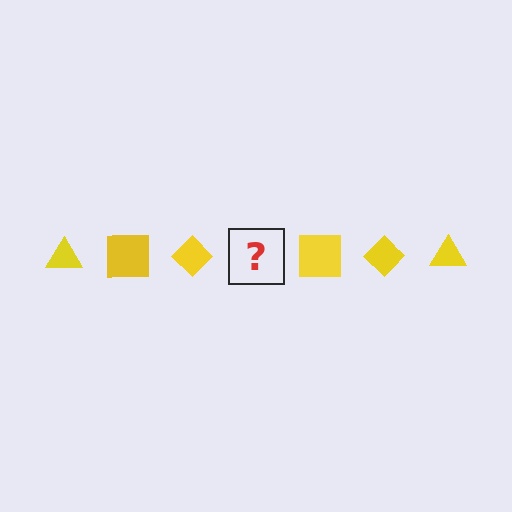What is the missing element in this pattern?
The missing element is a yellow triangle.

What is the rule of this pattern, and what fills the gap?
The rule is that the pattern cycles through triangle, square, diamond shapes in yellow. The gap should be filled with a yellow triangle.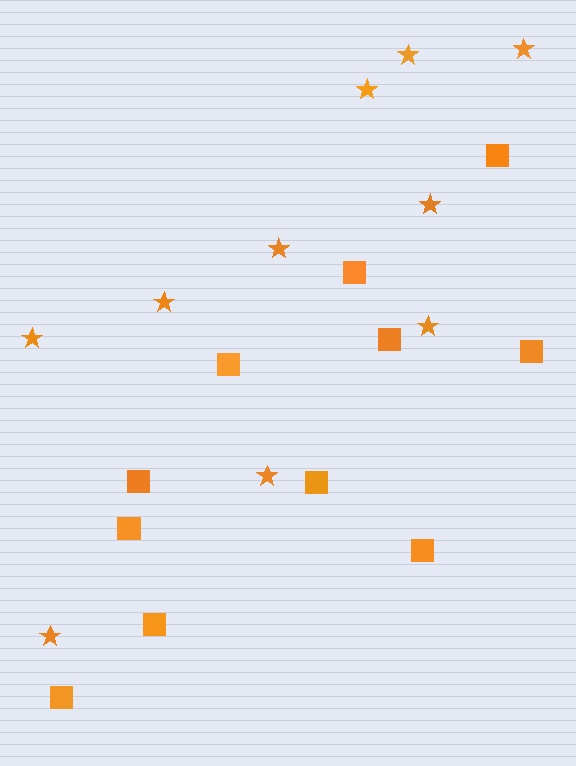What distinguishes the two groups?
There are 2 groups: one group of stars (10) and one group of squares (11).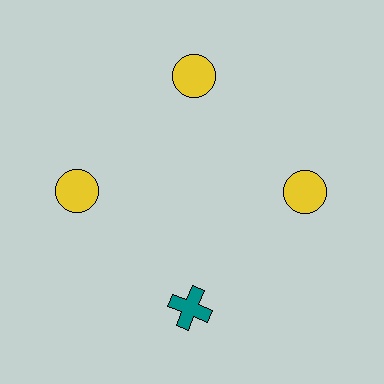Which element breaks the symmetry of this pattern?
The teal cross at roughly the 6 o'clock position breaks the symmetry. All other shapes are yellow circles.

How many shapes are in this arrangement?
There are 4 shapes arranged in a ring pattern.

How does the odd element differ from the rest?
It differs in both color (teal instead of yellow) and shape (cross instead of circle).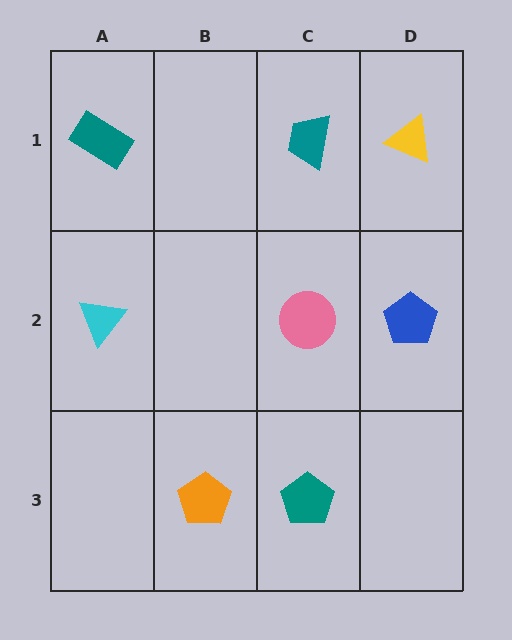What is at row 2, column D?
A blue pentagon.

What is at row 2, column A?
A cyan triangle.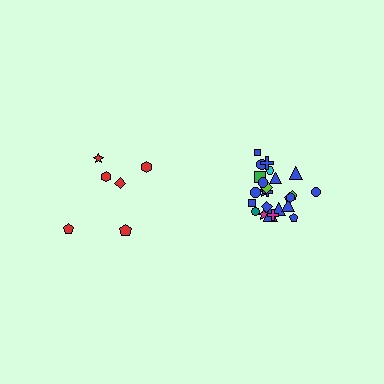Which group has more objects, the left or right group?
The right group.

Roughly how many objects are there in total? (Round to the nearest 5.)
Roughly 30 objects in total.